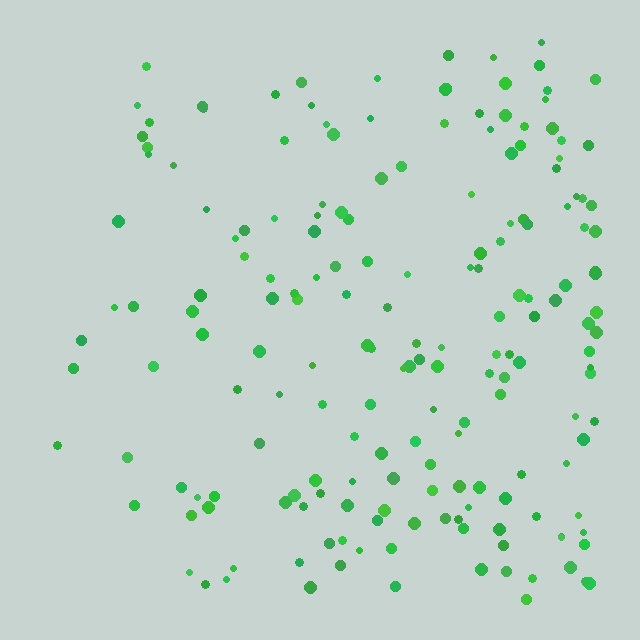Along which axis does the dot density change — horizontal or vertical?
Horizontal.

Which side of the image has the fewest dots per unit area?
The left.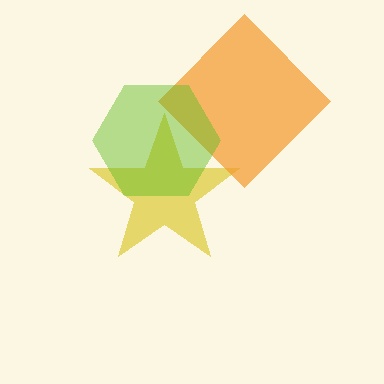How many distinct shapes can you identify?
There are 3 distinct shapes: a yellow star, an orange diamond, a lime hexagon.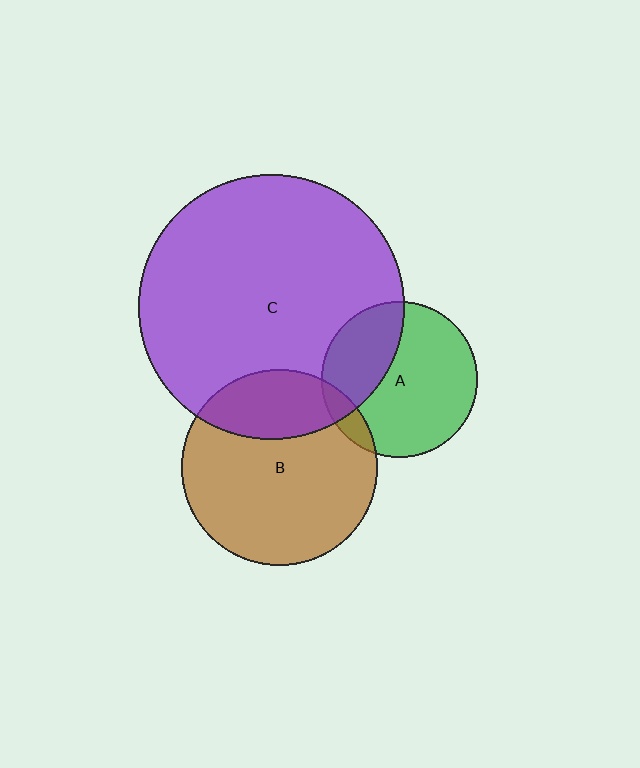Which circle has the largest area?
Circle C (purple).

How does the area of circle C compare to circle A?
Approximately 2.9 times.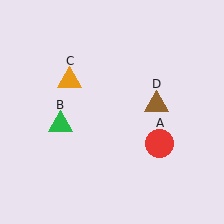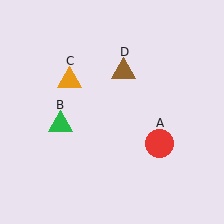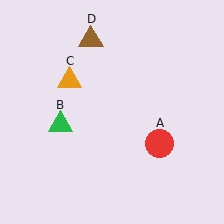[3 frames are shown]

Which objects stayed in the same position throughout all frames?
Red circle (object A) and green triangle (object B) and orange triangle (object C) remained stationary.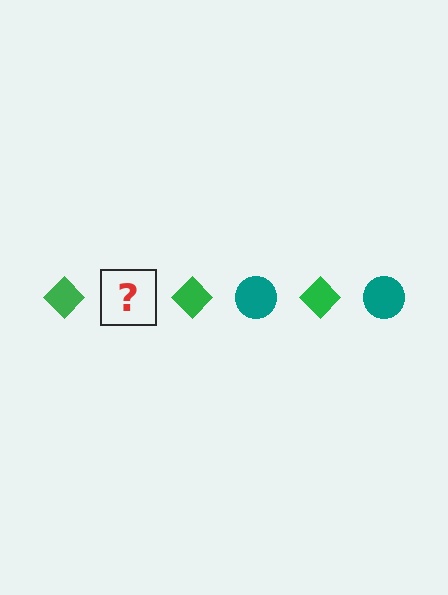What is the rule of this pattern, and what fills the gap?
The rule is that the pattern alternates between green diamond and teal circle. The gap should be filled with a teal circle.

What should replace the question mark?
The question mark should be replaced with a teal circle.